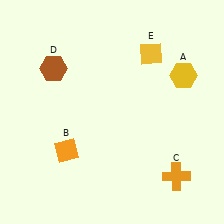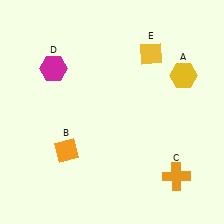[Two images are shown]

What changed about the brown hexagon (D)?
In Image 1, D is brown. In Image 2, it changed to magenta.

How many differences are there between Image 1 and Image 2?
There is 1 difference between the two images.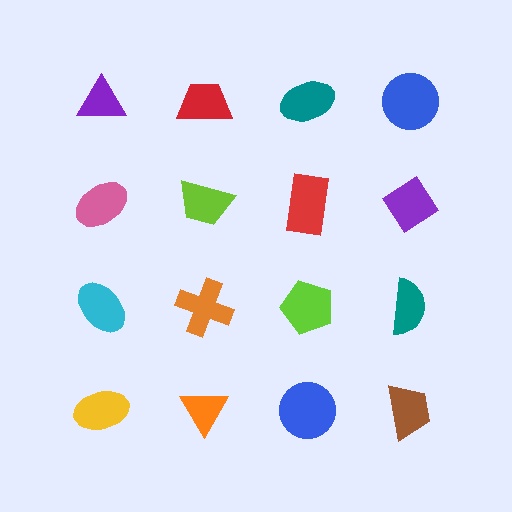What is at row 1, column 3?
A teal ellipse.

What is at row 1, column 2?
A red trapezoid.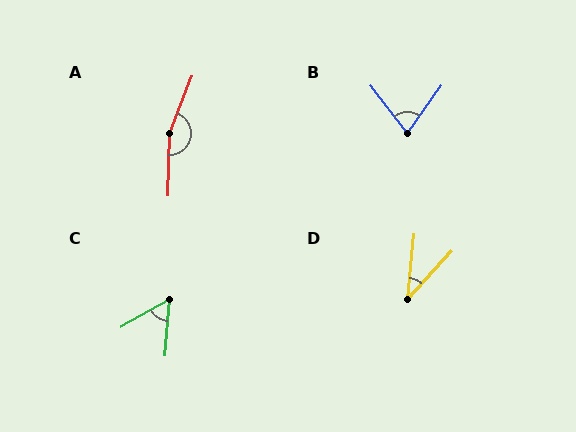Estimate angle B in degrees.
Approximately 73 degrees.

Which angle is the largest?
A, at approximately 160 degrees.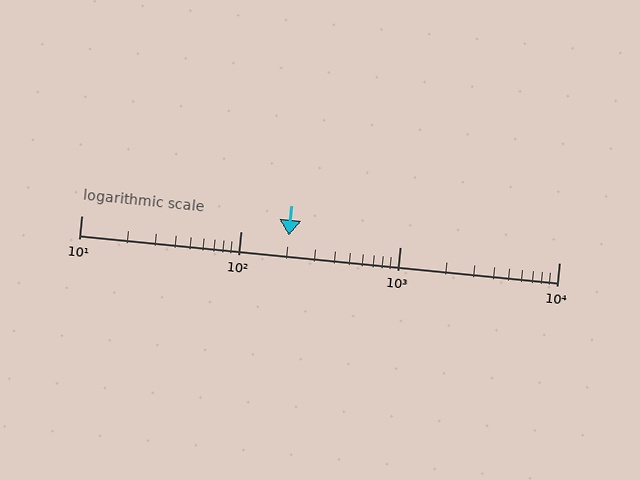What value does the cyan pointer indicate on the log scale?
The pointer indicates approximately 200.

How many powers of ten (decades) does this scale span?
The scale spans 3 decades, from 10 to 10000.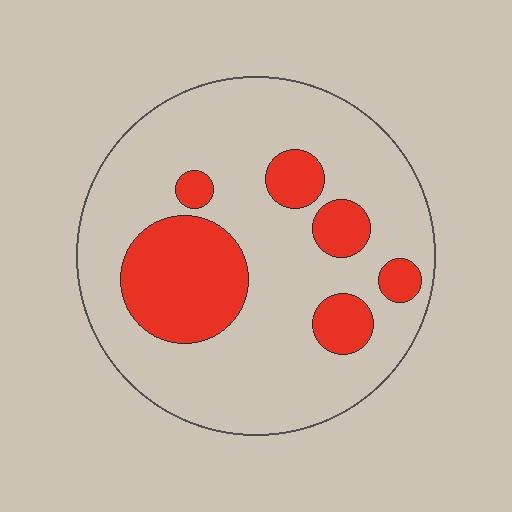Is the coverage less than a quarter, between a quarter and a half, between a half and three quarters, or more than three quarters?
Less than a quarter.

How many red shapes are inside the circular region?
6.